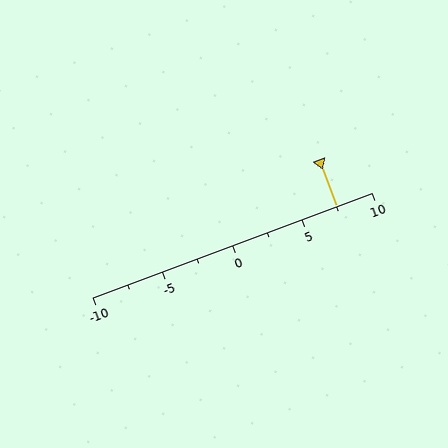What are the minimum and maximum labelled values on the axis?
The axis runs from -10 to 10.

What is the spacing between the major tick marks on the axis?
The major ticks are spaced 5 apart.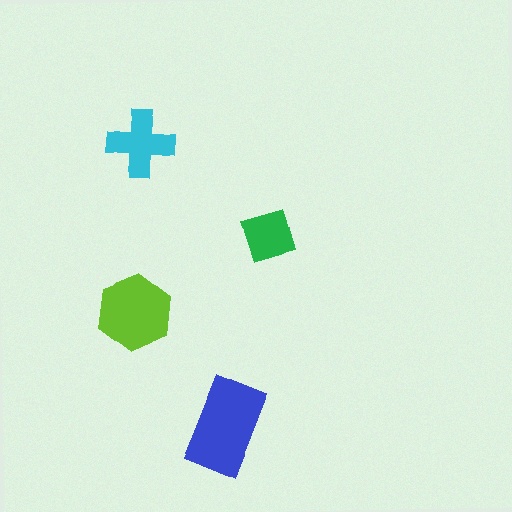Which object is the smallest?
The green diamond.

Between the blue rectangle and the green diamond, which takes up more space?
The blue rectangle.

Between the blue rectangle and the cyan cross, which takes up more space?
The blue rectangle.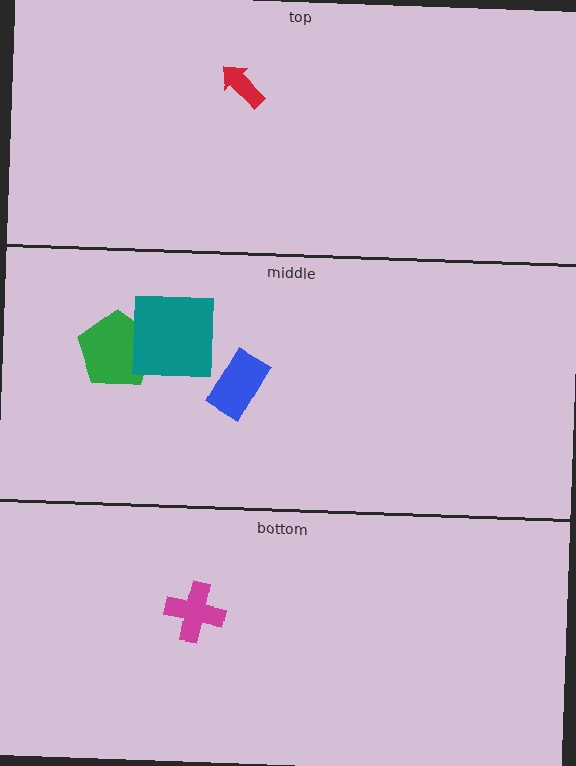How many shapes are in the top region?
1.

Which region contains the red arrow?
The top region.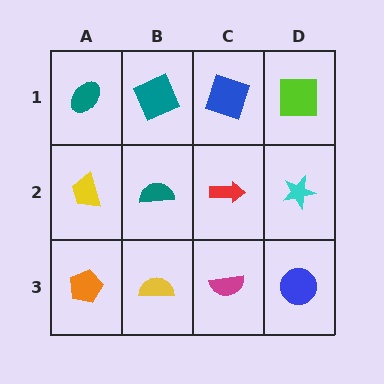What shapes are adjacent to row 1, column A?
A yellow trapezoid (row 2, column A), a teal square (row 1, column B).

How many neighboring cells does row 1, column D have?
2.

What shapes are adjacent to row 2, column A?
A teal ellipse (row 1, column A), an orange pentagon (row 3, column A), a teal semicircle (row 2, column B).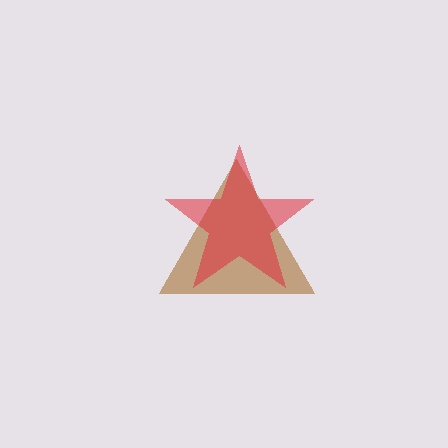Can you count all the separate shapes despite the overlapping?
Yes, there are 2 separate shapes.